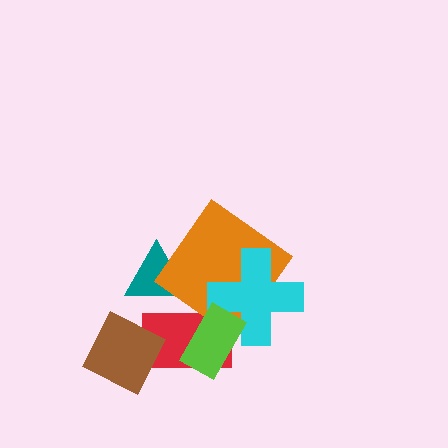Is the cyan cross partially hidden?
Yes, it is partially covered by another shape.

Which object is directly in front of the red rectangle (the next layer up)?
The teal triangle is directly in front of the red rectangle.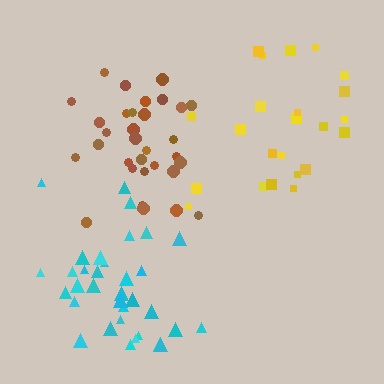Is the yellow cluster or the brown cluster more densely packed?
Brown.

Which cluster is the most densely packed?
Brown.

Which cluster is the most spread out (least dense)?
Yellow.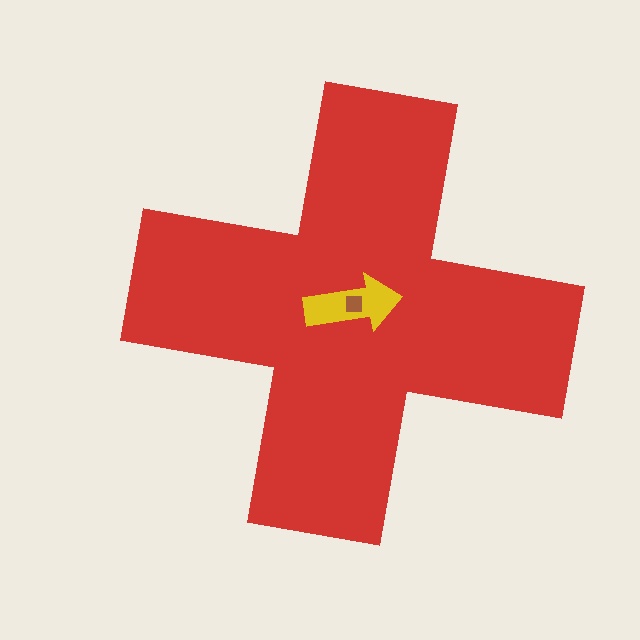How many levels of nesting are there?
3.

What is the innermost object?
The brown square.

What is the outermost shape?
The red cross.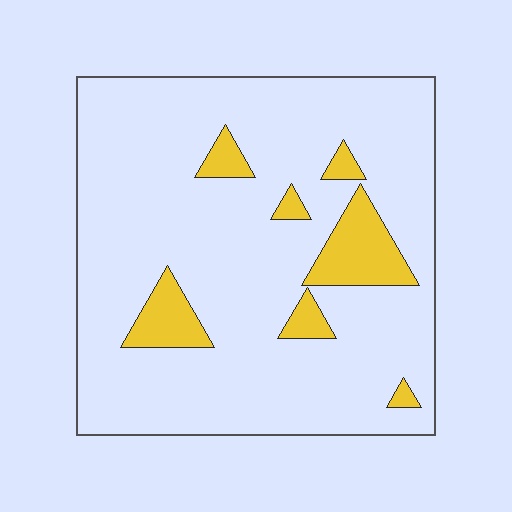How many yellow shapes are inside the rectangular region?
7.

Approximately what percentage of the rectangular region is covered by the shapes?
Approximately 10%.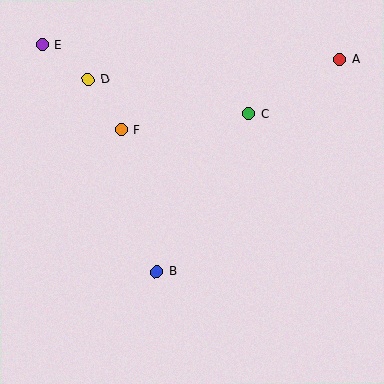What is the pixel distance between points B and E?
The distance between B and E is 254 pixels.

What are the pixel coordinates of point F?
Point F is at (121, 130).